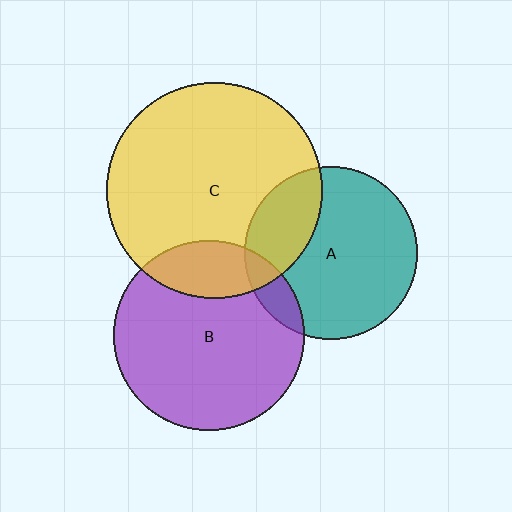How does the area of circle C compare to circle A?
Approximately 1.6 times.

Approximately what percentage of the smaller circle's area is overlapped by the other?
Approximately 10%.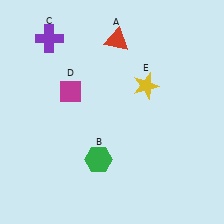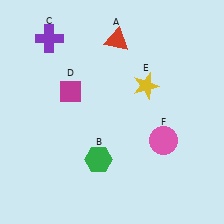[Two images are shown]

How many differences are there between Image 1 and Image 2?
There is 1 difference between the two images.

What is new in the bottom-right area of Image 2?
A pink circle (F) was added in the bottom-right area of Image 2.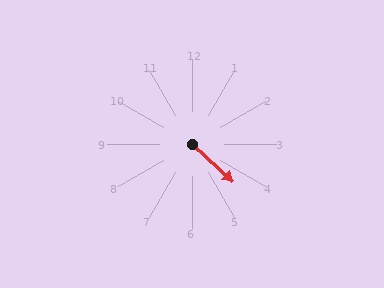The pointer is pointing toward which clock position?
Roughly 4 o'clock.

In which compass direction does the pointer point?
Southeast.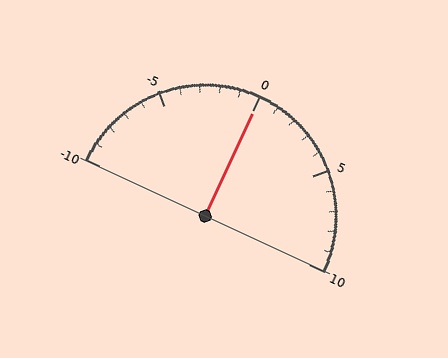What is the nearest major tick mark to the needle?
The nearest major tick mark is 0.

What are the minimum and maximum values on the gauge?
The gauge ranges from -10 to 10.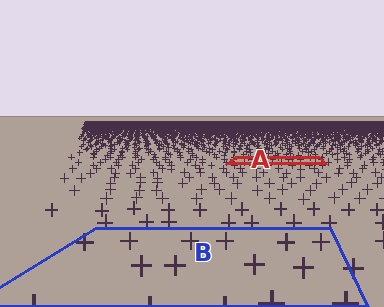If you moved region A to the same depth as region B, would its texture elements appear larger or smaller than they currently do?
They would appear larger. At a closer depth, the same texture elements are projected at a bigger on-screen size.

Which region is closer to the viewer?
Region B is closer. The texture elements there are larger and more spread out.